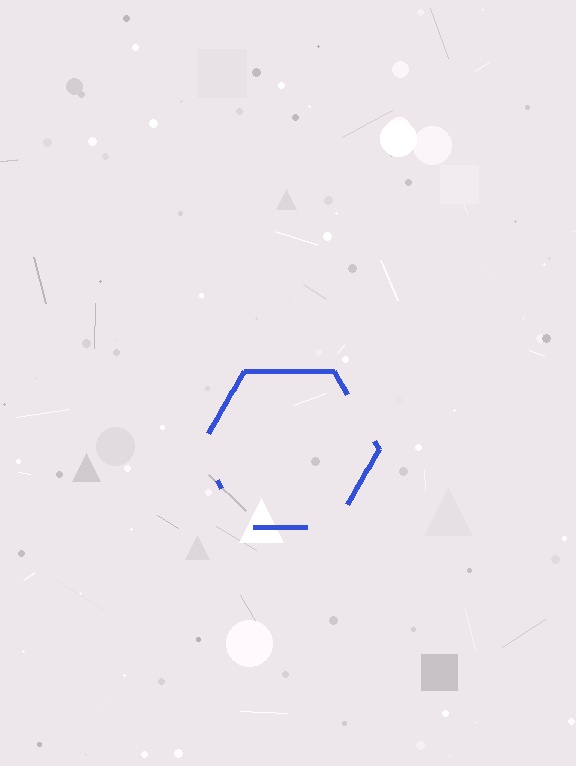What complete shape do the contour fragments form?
The contour fragments form a hexagon.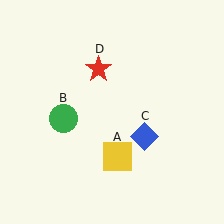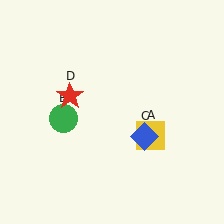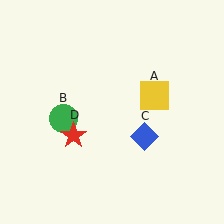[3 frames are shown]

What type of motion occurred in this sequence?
The yellow square (object A), red star (object D) rotated counterclockwise around the center of the scene.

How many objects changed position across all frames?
2 objects changed position: yellow square (object A), red star (object D).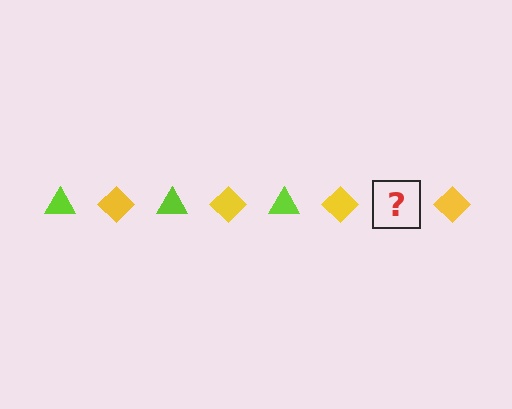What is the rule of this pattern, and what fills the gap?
The rule is that the pattern alternates between lime triangle and yellow diamond. The gap should be filled with a lime triangle.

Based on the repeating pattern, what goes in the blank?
The blank should be a lime triangle.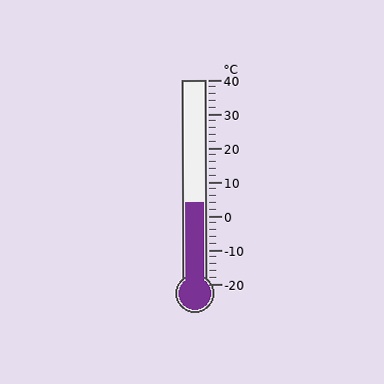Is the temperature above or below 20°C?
The temperature is below 20°C.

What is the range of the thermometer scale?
The thermometer scale ranges from -20°C to 40°C.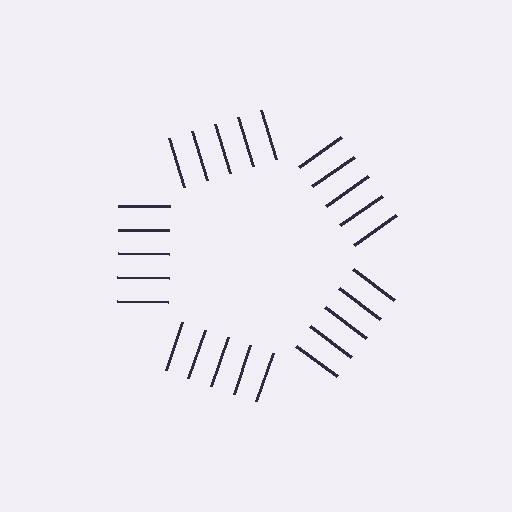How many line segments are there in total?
25 — 5 along each of the 5 edges.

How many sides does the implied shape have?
5 sides — the line-ends trace a pentagon.